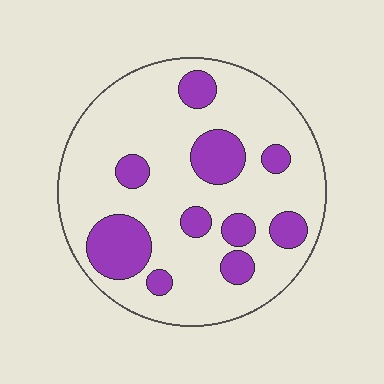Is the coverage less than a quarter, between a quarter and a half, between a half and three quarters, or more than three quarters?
Less than a quarter.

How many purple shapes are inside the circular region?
10.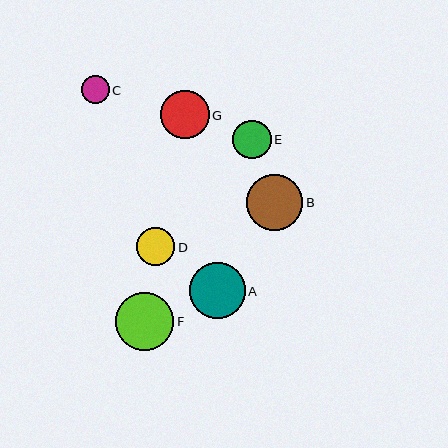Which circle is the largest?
Circle F is the largest with a size of approximately 58 pixels.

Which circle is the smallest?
Circle C is the smallest with a size of approximately 28 pixels.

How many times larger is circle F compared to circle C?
Circle F is approximately 2.1 times the size of circle C.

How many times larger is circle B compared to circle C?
Circle B is approximately 2.0 times the size of circle C.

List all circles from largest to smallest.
From largest to smallest: F, B, A, G, E, D, C.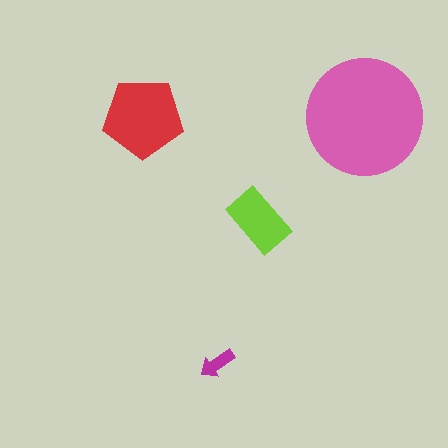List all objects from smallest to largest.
The magenta arrow, the lime rectangle, the red pentagon, the pink circle.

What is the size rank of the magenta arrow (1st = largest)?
4th.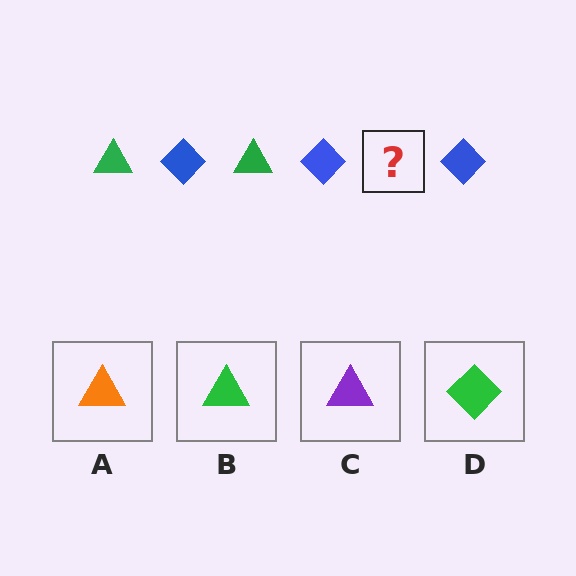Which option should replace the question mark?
Option B.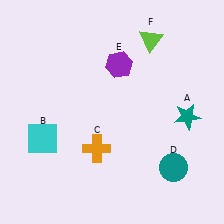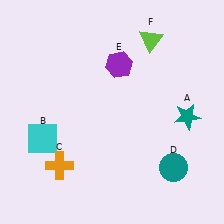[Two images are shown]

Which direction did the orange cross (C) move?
The orange cross (C) moved left.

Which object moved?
The orange cross (C) moved left.